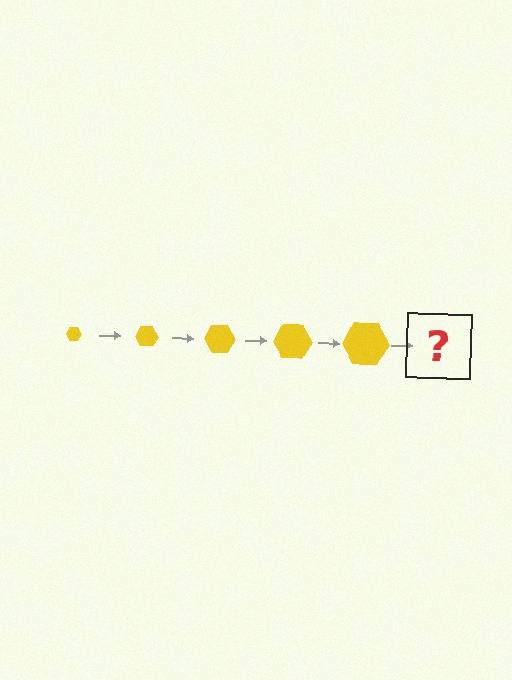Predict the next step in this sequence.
The next step is a yellow hexagon, larger than the previous one.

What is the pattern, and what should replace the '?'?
The pattern is that the hexagon gets progressively larger each step. The '?' should be a yellow hexagon, larger than the previous one.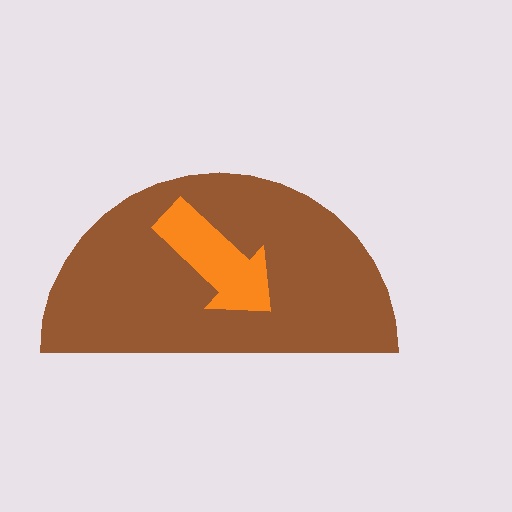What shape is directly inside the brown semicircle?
The orange arrow.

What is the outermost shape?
The brown semicircle.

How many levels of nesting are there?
2.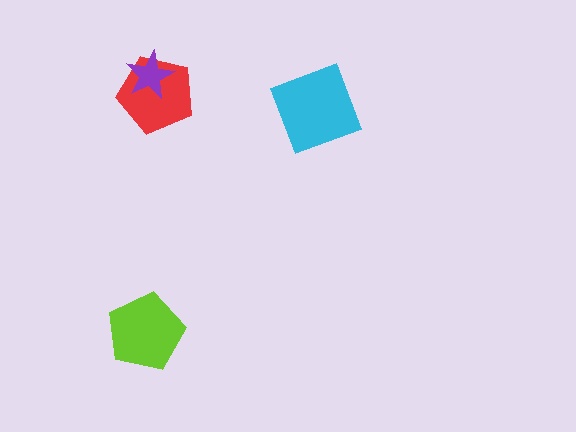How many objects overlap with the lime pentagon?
0 objects overlap with the lime pentagon.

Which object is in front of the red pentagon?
The purple star is in front of the red pentagon.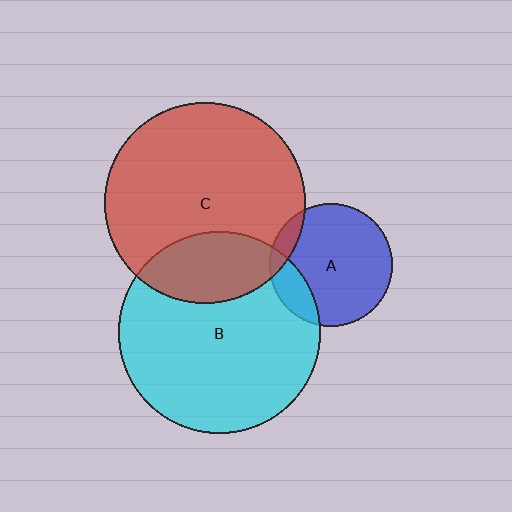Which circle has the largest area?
Circle B (cyan).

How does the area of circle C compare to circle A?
Approximately 2.7 times.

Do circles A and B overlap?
Yes.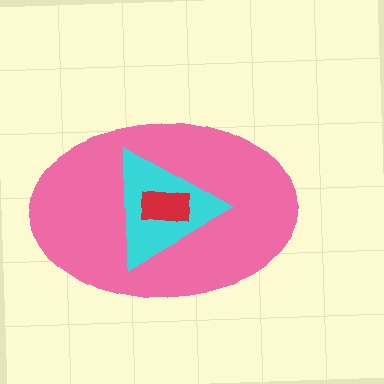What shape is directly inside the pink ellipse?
The cyan triangle.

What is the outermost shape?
The pink ellipse.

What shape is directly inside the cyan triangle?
The red rectangle.